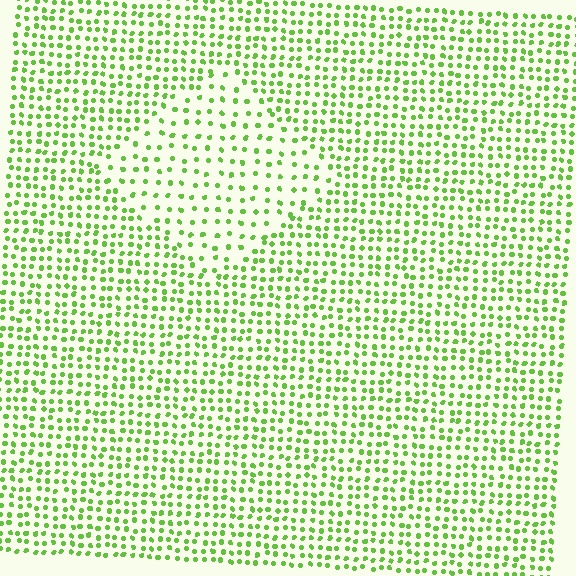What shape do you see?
I see a diamond.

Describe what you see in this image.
The image contains small lime elements arranged at two different densities. A diamond-shaped region is visible where the elements are less densely packed than the surrounding area.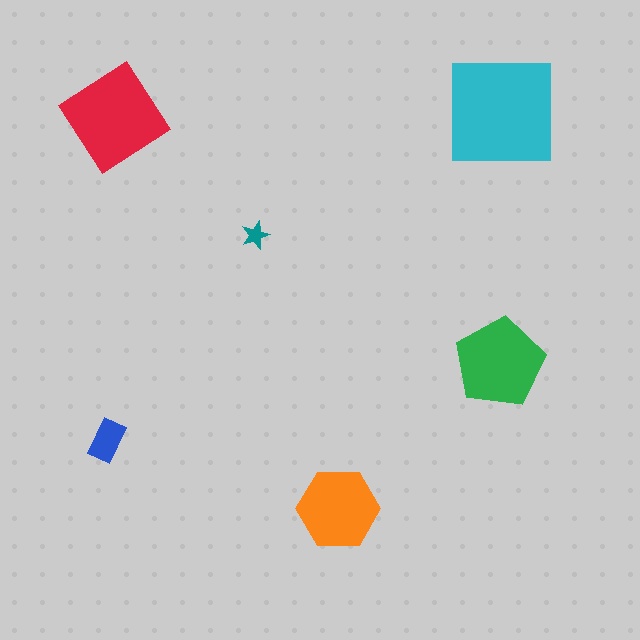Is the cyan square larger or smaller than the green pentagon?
Larger.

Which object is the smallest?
The teal star.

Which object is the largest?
The cyan square.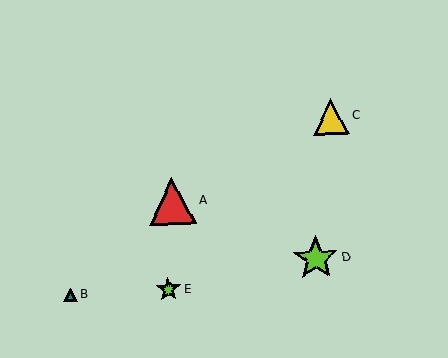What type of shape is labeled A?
Shape A is a red triangle.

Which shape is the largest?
The red triangle (labeled A) is the largest.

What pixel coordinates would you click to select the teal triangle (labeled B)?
Click at (70, 295) to select the teal triangle B.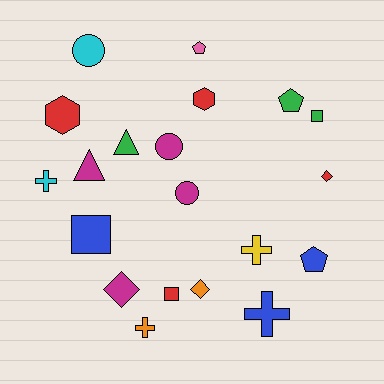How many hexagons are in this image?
There are 2 hexagons.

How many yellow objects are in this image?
There is 1 yellow object.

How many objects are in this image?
There are 20 objects.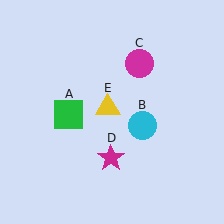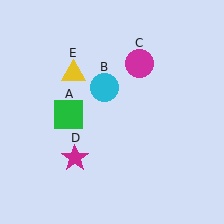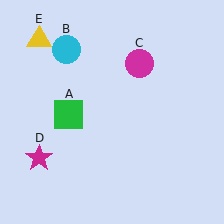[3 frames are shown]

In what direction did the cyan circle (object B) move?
The cyan circle (object B) moved up and to the left.